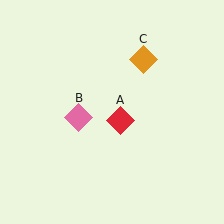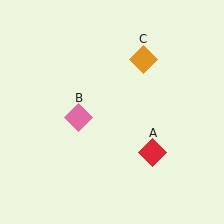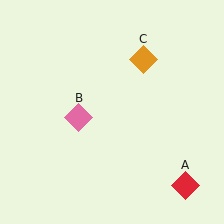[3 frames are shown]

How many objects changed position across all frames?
1 object changed position: red diamond (object A).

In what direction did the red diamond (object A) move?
The red diamond (object A) moved down and to the right.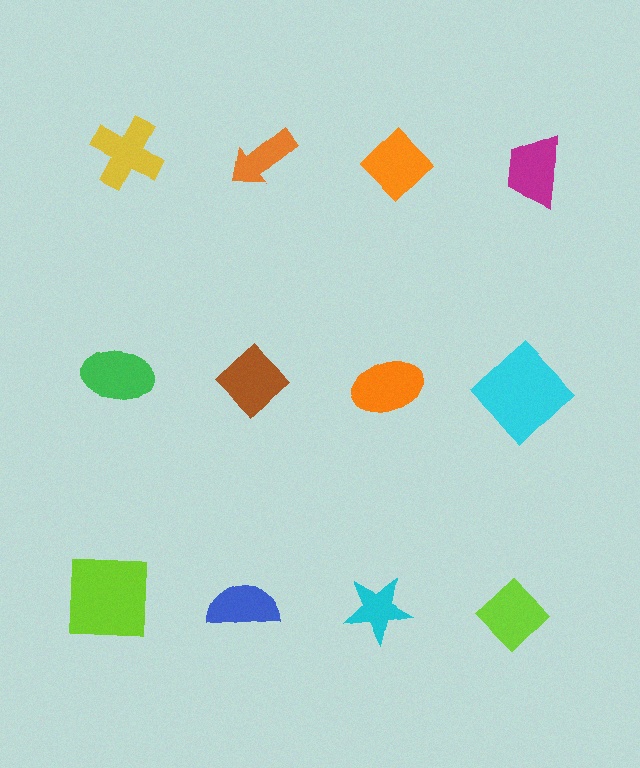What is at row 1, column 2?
An orange arrow.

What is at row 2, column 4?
A cyan diamond.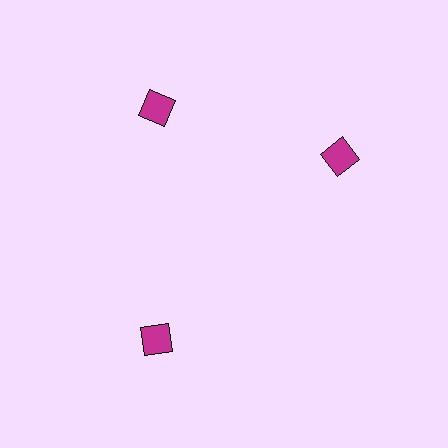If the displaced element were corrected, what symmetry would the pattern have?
It would have 3-fold rotational symmetry — the pattern would map onto itself every 120 degrees.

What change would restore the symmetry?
The symmetry would be restored by rotating it back into even spacing with its neighbors so that all 3 diamonds sit at equal angles and equal distance from the center.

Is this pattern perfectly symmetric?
No. The 3 magenta diamonds are arranged in a ring, but one element near the 3 o'clock position is rotated out of alignment along the ring, breaking the 3-fold rotational symmetry.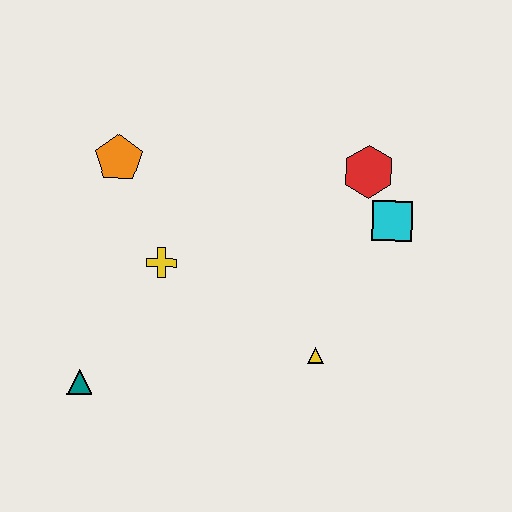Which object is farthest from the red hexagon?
The teal triangle is farthest from the red hexagon.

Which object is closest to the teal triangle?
The yellow cross is closest to the teal triangle.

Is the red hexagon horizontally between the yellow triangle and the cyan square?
Yes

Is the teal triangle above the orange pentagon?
No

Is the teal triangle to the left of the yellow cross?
Yes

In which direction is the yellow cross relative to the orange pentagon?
The yellow cross is below the orange pentagon.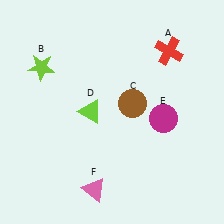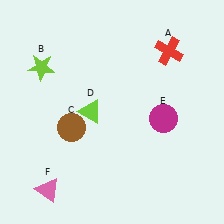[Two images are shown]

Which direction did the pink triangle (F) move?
The pink triangle (F) moved left.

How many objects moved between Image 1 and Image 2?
2 objects moved between the two images.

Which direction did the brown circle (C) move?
The brown circle (C) moved left.